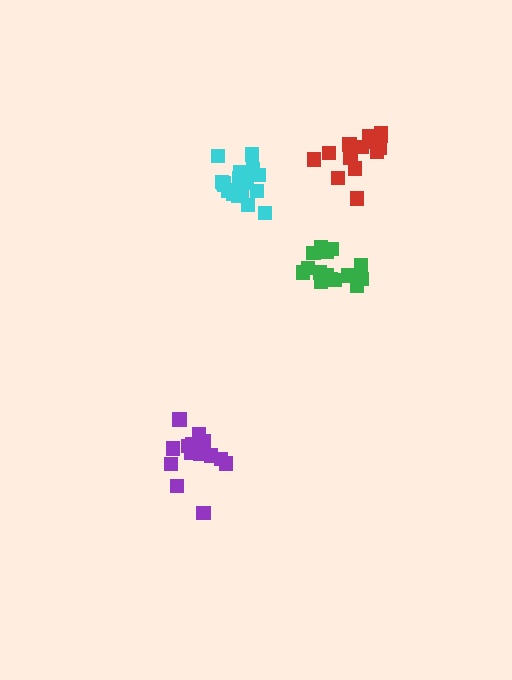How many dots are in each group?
Group 1: 15 dots, Group 2: 17 dots, Group 3: 17 dots, Group 4: 15 dots (64 total).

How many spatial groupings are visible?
There are 4 spatial groupings.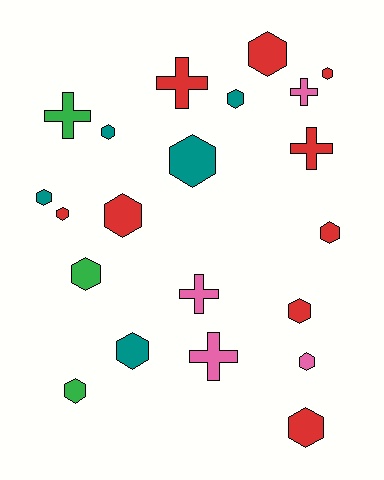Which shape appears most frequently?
Hexagon, with 15 objects.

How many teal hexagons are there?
There are 5 teal hexagons.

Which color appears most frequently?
Red, with 9 objects.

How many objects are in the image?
There are 21 objects.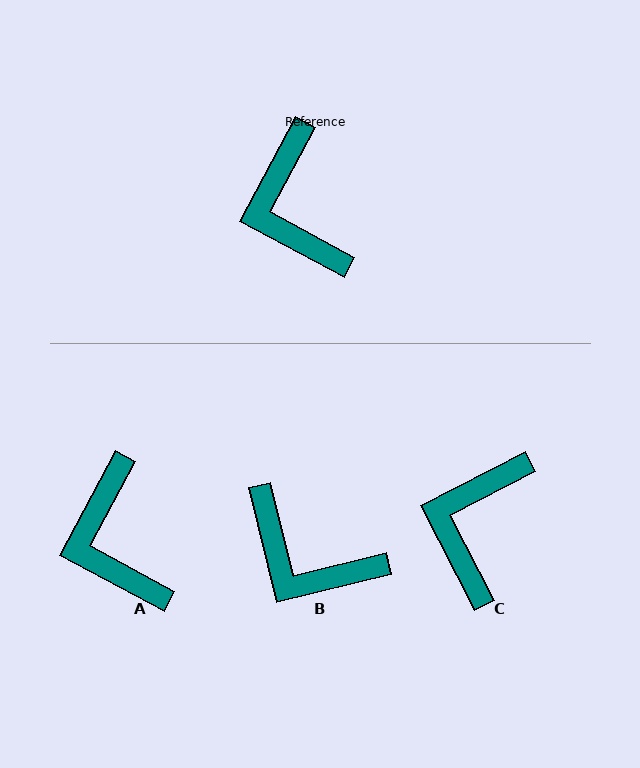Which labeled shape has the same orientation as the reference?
A.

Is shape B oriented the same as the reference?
No, it is off by about 42 degrees.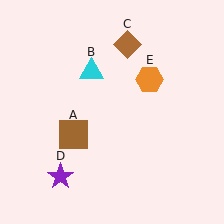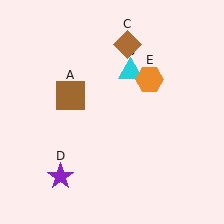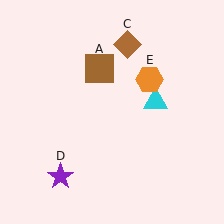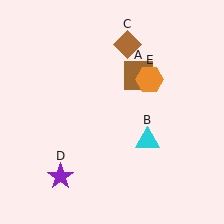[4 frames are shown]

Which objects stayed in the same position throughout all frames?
Brown diamond (object C) and purple star (object D) and orange hexagon (object E) remained stationary.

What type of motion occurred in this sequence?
The brown square (object A), cyan triangle (object B) rotated clockwise around the center of the scene.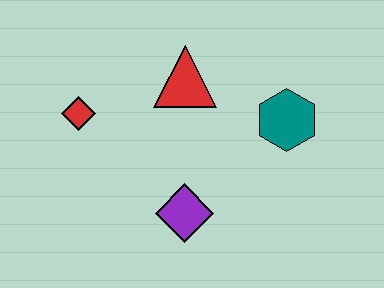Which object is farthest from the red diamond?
The teal hexagon is farthest from the red diamond.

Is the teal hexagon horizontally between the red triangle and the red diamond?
No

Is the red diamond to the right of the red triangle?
No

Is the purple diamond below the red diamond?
Yes